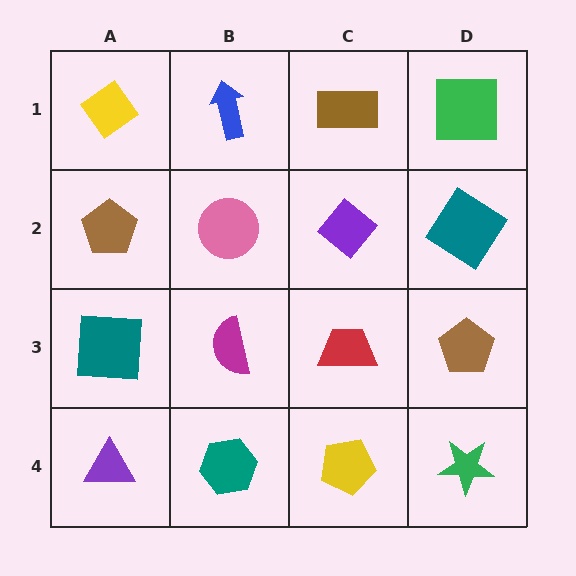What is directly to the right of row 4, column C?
A green star.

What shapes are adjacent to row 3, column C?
A purple diamond (row 2, column C), a yellow pentagon (row 4, column C), a magenta semicircle (row 3, column B), a brown pentagon (row 3, column D).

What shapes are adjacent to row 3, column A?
A brown pentagon (row 2, column A), a purple triangle (row 4, column A), a magenta semicircle (row 3, column B).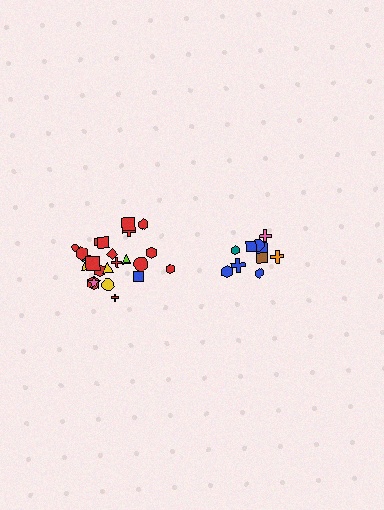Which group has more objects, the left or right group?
The left group.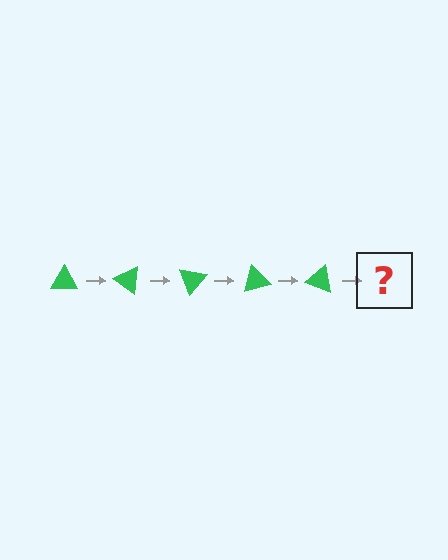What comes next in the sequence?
The next element should be a green triangle rotated 175 degrees.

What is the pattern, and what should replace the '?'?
The pattern is that the triangle rotates 35 degrees each step. The '?' should be a green triangle rotated 175 degrees.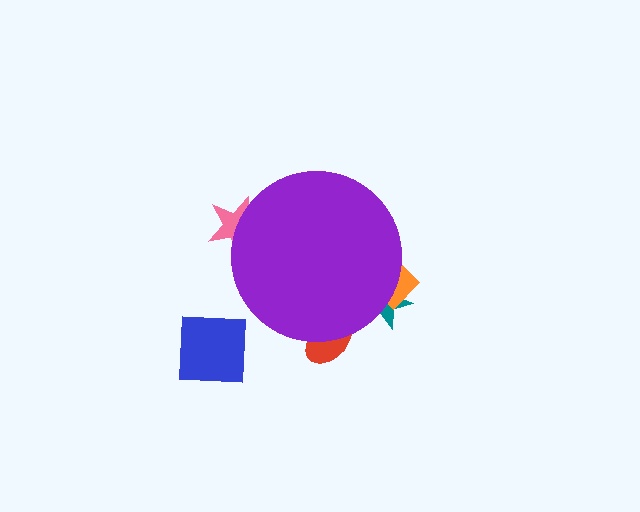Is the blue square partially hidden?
No, the blue square is fully visible.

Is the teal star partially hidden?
Yes, the teal star is partially hidden behind the purple circle.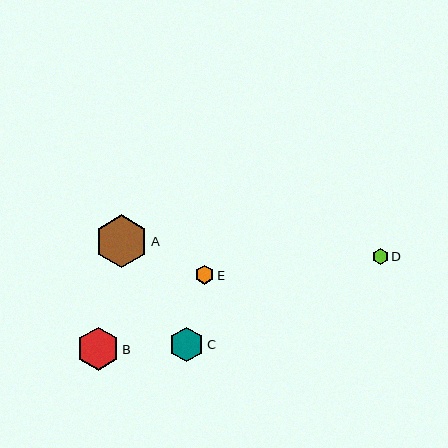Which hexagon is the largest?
Hexagon A is the largest with a size of approximately 53 pixels.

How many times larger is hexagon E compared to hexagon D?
Hexagon E is approximately 1.2 times the size of hexagon D.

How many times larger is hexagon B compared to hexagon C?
Hexagon B is approximately 1.2 times the size of hexagon C.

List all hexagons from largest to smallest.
From largest to smallest: A, B, C, E, D.